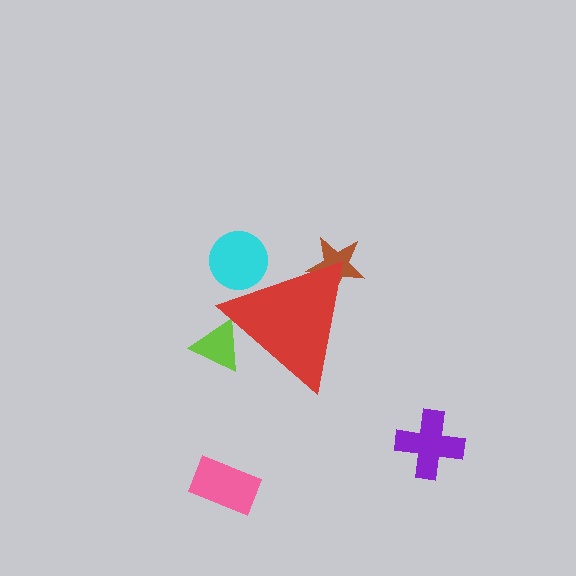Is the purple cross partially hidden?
No, the purple cross is fully visible.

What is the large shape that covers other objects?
A red triangle.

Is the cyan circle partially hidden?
Yes, the cyan circle is partially hidden behind the red triangle.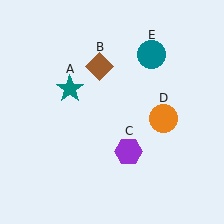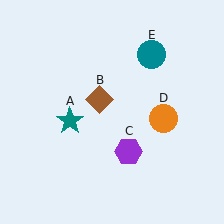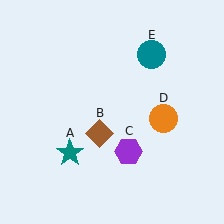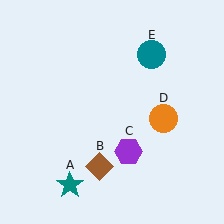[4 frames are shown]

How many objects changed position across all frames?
2 objects changed position: teal star (object A), brown diamond (object B).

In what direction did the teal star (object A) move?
The teal star (object A) moved down.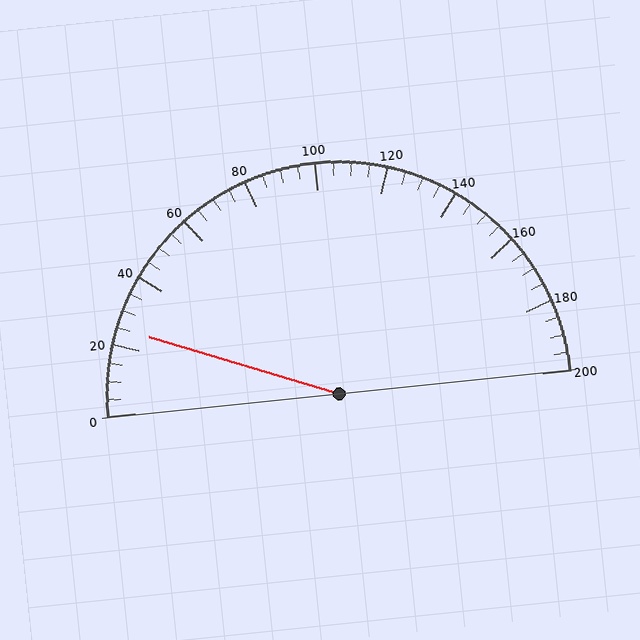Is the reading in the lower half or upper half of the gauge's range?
The reading is in the lower half of the range (0 to 200).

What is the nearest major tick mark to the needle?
The nearest major tick mark is 20.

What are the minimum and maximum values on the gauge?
The gauge ranges from 0 to 200.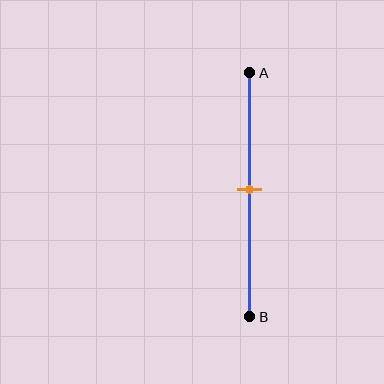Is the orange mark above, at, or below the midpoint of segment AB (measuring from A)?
The orange mark is approximately at the midpoint of segment AB.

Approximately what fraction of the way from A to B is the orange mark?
The orange mark is approximately 50% of the way from A to B.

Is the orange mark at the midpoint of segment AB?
Yes, the mark is approximately at the midpoint.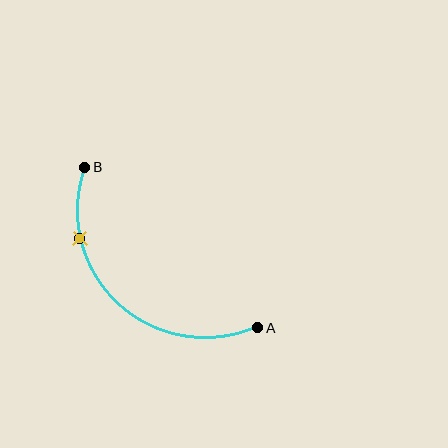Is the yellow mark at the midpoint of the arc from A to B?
No. The yellow mark lies on the arc but is closer to endpoint B. The arc midpoint would be at the point on the curve equidistant along the arc from both A and B.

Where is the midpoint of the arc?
The arc midpoint is the point on the curve farthest from the straight line joining A and B. It sits below and to the left of that line.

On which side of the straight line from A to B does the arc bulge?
The arc bulges below and to the left of the straight line connecting A and B.